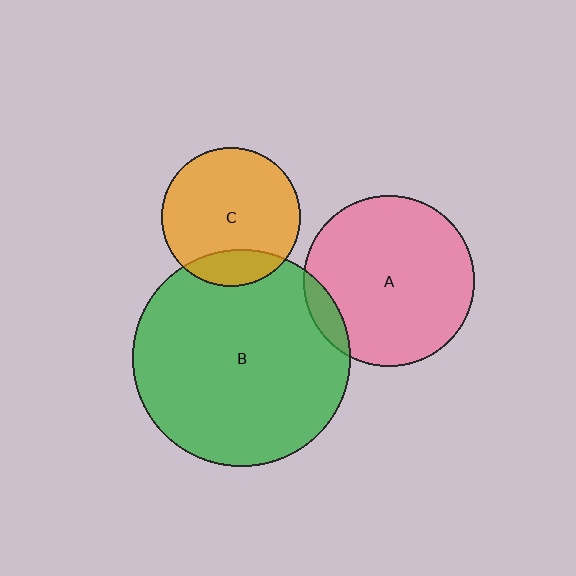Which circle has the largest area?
Circle B (green).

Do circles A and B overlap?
Yes.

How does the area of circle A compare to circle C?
Approximately 1.5 times.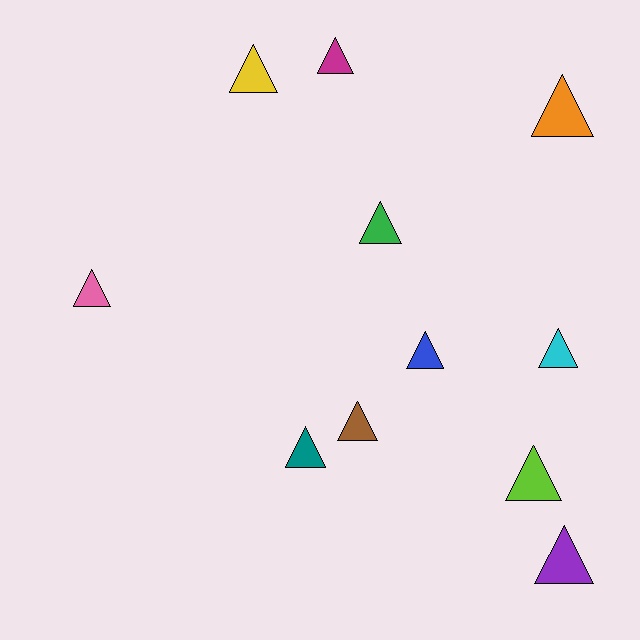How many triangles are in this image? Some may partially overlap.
There are 11 triangles.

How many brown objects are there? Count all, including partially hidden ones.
There is 1 brown object.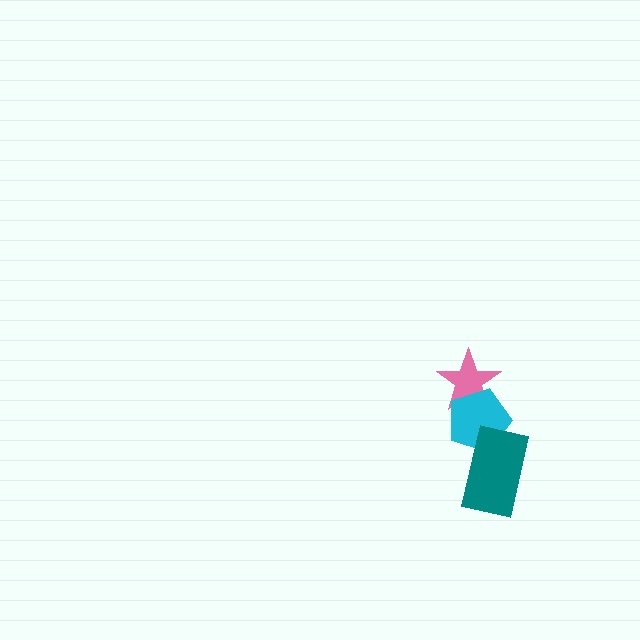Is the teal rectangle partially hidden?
No, no other shape covers it.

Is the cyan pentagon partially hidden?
Yes, it is partially covered by another shape.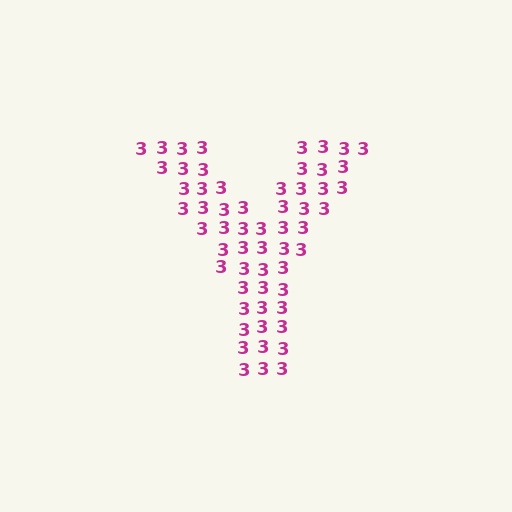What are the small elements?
The small elements are digit 3's.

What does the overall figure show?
The overall figure shows the letter Y.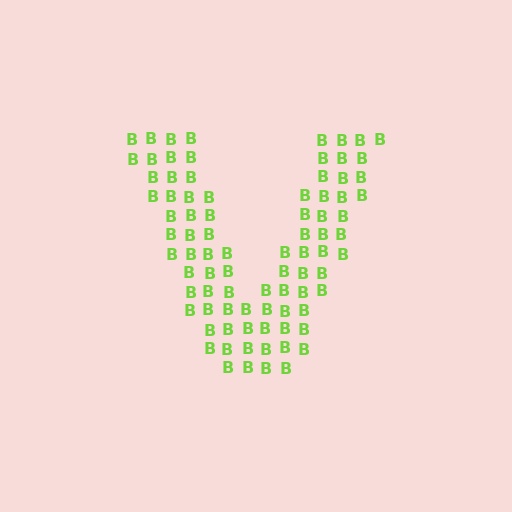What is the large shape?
The large shape is the letter V.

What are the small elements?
The small elements are letter B's.